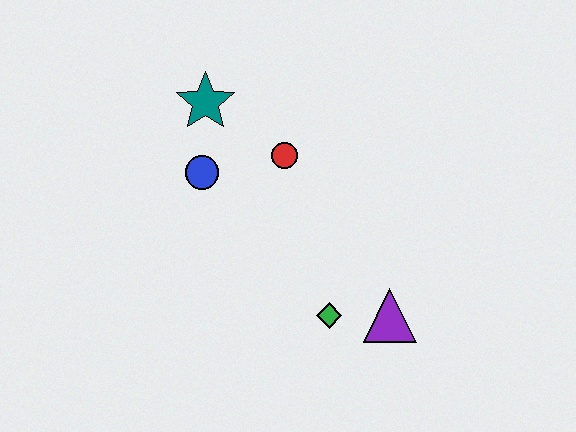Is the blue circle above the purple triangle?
Yes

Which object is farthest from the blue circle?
The purple triangle is farthest from the blue circle.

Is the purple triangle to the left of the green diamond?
No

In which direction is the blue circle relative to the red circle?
The blue circle is to the left of the red circle.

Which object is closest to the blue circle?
The teal star is closest to the blue circle.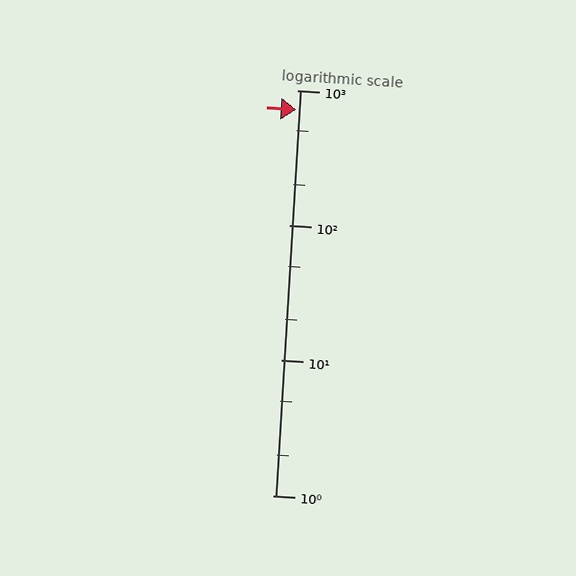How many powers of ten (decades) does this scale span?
The scale spans 3 decades, from 1 to 1000.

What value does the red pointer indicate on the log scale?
The pointer indicates approximately 720.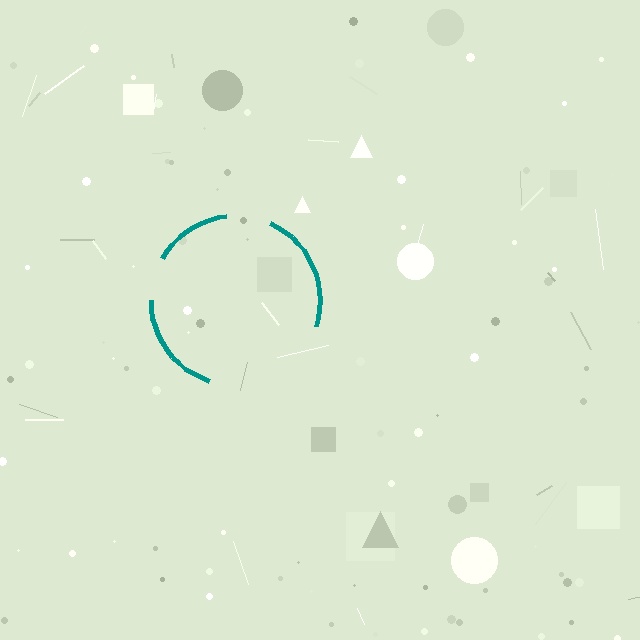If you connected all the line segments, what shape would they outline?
They would outline a circle.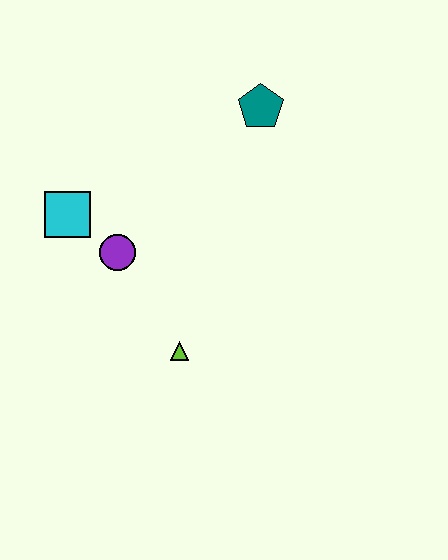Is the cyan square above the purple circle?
Yes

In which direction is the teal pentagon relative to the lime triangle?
The teal pentagon is above the lime triangle.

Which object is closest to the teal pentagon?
The purple circle is closest to the teal pentagon.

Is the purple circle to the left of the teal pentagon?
Yes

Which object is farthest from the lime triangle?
The teal pentagon is farthest from the lime triangle.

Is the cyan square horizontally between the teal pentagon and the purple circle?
No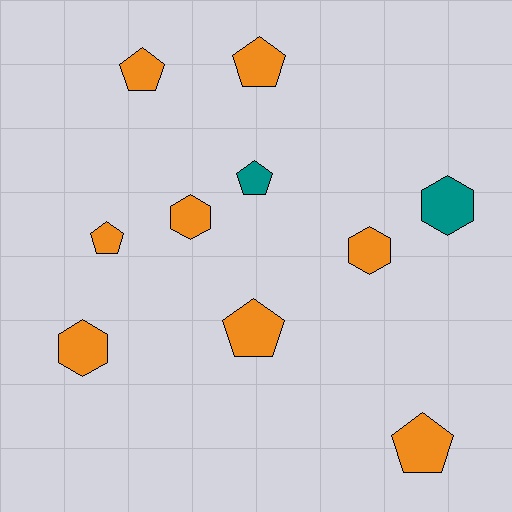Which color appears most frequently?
Orange, with 8 objects.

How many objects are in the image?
There are 10 objects.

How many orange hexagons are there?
There are 3 orange hexagons.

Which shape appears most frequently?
Pentagon, with 6 objects.